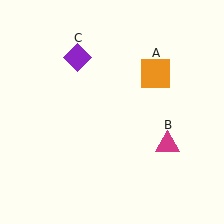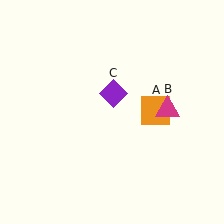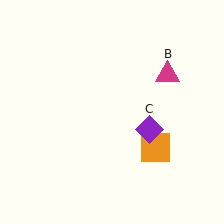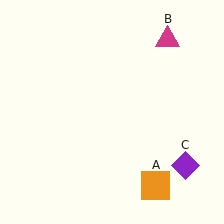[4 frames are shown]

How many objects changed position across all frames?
3 objects changed position: orange square (object A), magenta triangle (object B), purple diamond (object C).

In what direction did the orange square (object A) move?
The orange square (object A) moved down.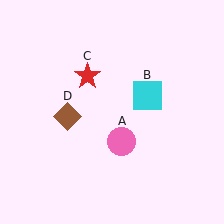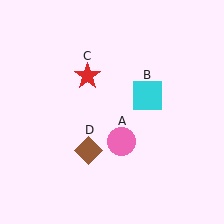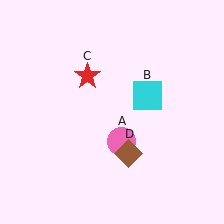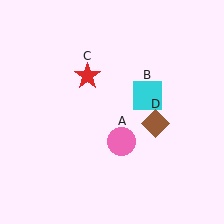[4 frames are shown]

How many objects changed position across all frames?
1 object changed position: brown diamond (object D).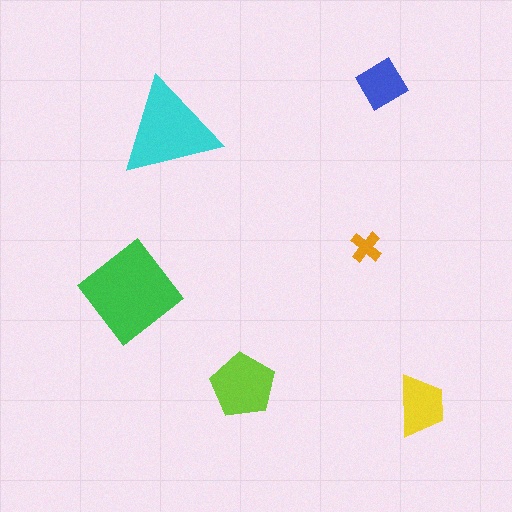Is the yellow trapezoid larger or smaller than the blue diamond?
Larger.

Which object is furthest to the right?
The yellow trapezoid is rightmost.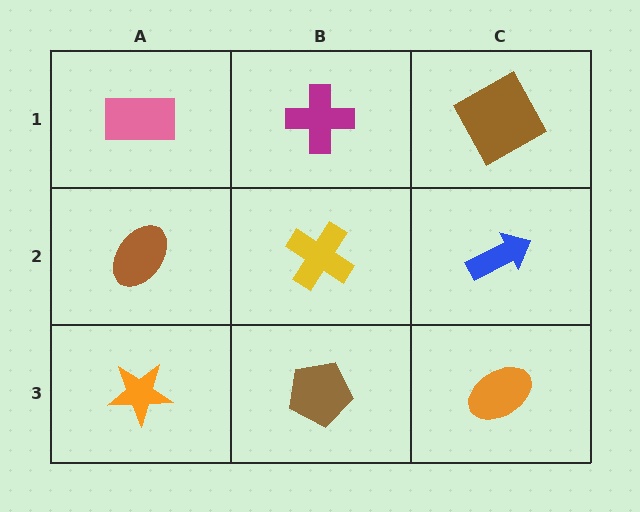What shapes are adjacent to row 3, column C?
A blue arrow (row 2, column C), a brown pentagon (row 3, column B).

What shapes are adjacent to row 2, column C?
A brown square (row 1, column C), an orange ellipse (row 3, column C), a yellow cross (row 2, column B).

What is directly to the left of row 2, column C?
A yellow cross.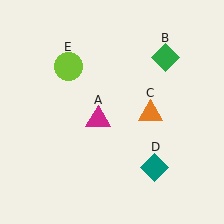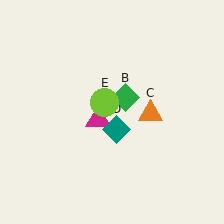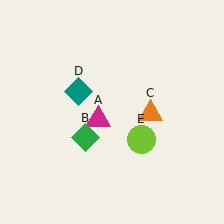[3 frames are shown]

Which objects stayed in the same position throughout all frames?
Magenta triangle (object A) and orange triangle (object C) remained stationary.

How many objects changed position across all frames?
3 objects changed position: green diamond (object B), teal diamond (object D), lime circle (object E).